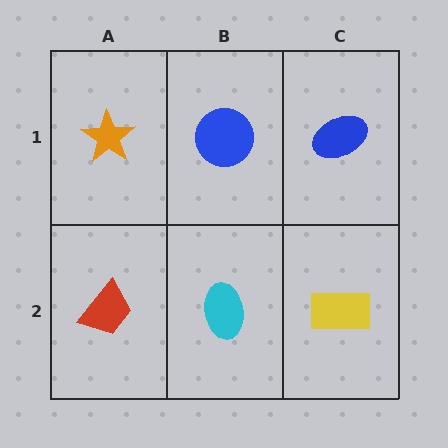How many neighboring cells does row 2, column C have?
2.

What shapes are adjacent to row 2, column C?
A blue ellipse (row 1, column C), a cyan ellipse (row 2, column B).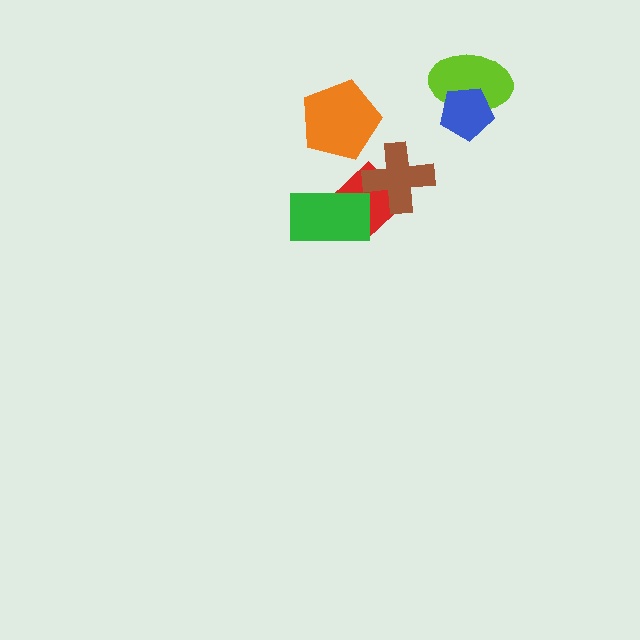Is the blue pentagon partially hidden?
No, no other shape covers it.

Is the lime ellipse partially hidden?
Yes, it is partially covered by another shape.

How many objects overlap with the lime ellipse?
1 object overlaps with the lime ellipse.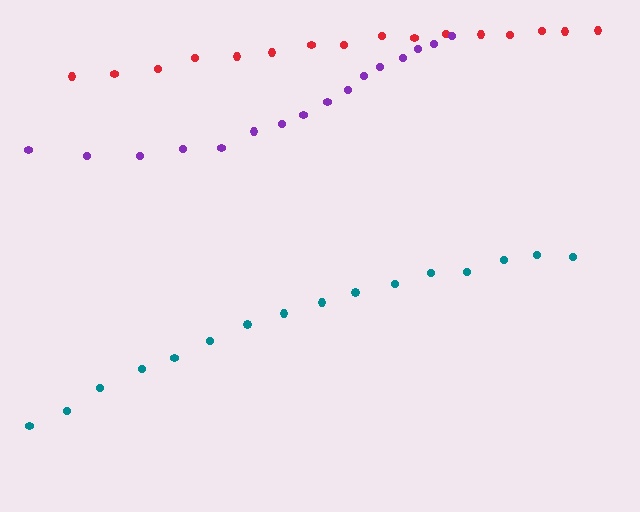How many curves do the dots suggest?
There are 3 distinct paths.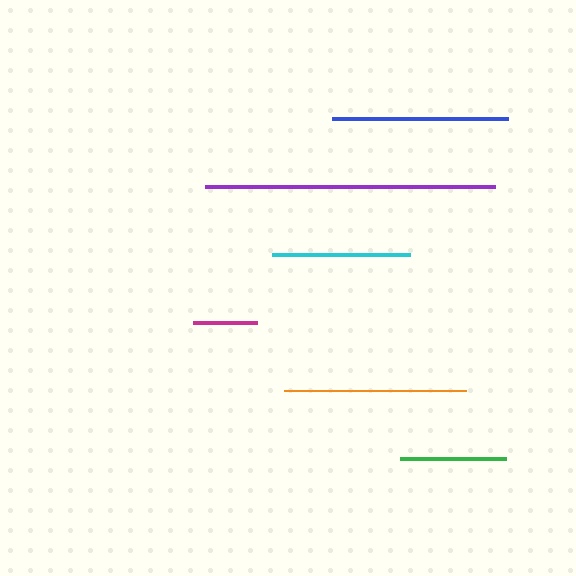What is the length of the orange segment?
The orange segment is approximately 182 pixels long.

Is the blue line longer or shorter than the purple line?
The purple line is longer than the blue line.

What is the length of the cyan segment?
The cyan segment is approximately 138 pixels long.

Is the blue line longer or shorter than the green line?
The blue line is longer than the green line.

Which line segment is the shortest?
The magenta line is the shortest at approximately 65 pixels.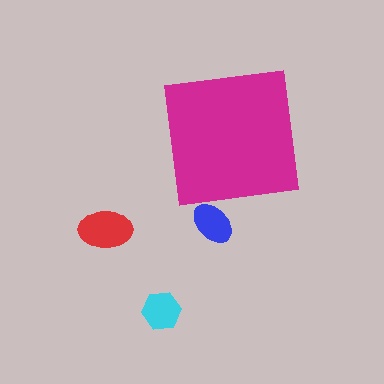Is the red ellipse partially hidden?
No, the red ellipse is fully visible.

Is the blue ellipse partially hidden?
Yes, the blue ellipse is partially hidden behind the magenta square.